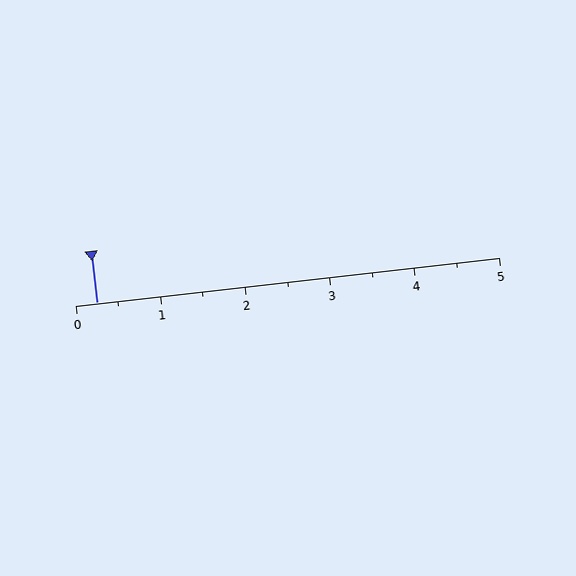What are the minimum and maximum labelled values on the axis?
The axis runs from 0 to 5.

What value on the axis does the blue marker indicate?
The marker indicates approximately 0.2.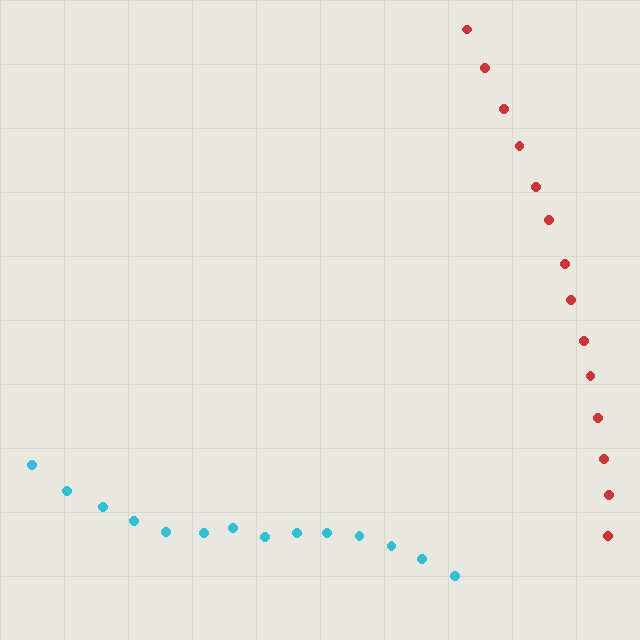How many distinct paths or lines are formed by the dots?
There are 2 distinct paths.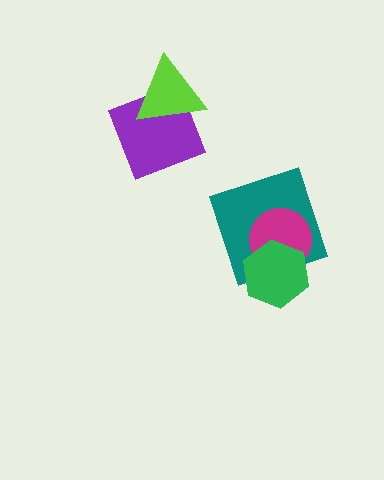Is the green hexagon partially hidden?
No, no other shape covers it.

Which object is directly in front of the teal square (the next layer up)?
The magenta circle is directly in front of the teal square.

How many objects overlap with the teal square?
2 objects overlap with the teal square.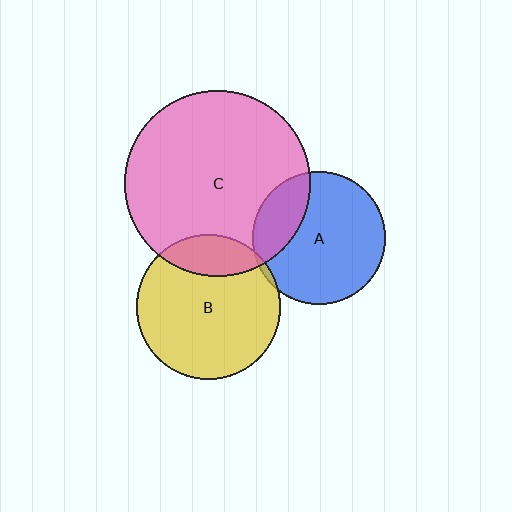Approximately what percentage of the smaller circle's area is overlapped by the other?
Approximately 20%.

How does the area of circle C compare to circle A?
Approximately 1.9 times.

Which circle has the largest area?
Circle C (pink).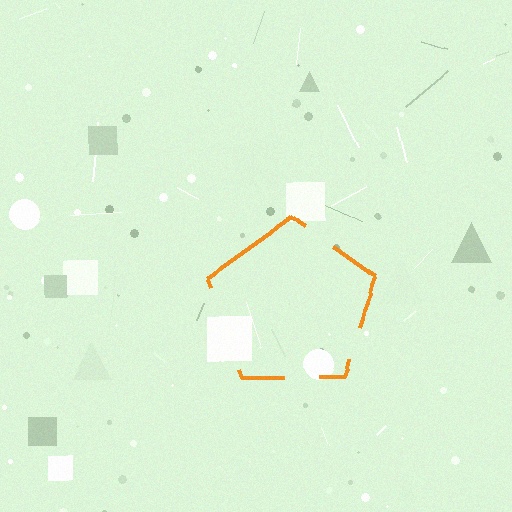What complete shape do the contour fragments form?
The contour fragments form a pentagon.